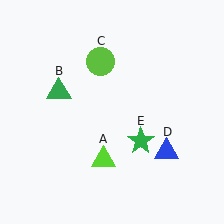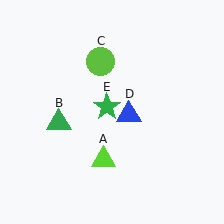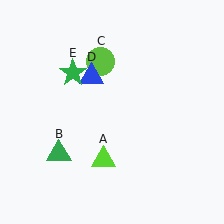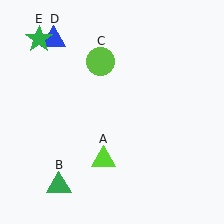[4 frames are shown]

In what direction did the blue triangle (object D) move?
The blue triangle (object D) moved up and to the left.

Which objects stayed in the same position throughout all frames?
Lime triangle (object A) and lime circle (object C) remained stationary.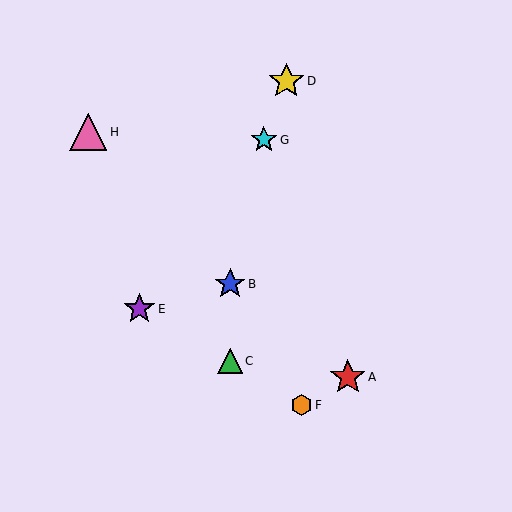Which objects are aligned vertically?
Objects B, C are aligned vertically.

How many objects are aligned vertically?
2 objects (B, C) are aligned vertically.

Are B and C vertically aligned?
Yes, both are at x≈230.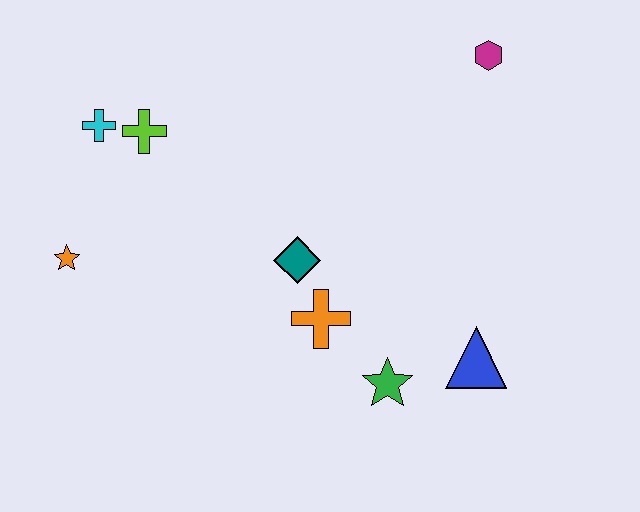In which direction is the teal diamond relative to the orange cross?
The teal diamond is above the orange cross.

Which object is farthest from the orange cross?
The magenta hexagon is farthest from the orange cross.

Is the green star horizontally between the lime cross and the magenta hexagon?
Yes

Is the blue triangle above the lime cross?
No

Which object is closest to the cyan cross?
The lime cross is closest to the cyan cross.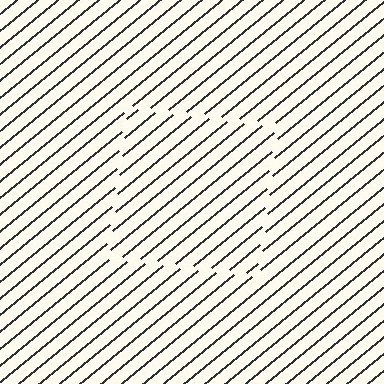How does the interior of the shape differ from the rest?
The interior of the shape contains the same grating, shifted by half a period — the contour is defined by the phase discontinuity where line-ends from the inner and outer gratings abut.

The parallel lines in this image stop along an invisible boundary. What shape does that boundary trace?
An illusory square. The interior of the shape contains the same grating, shifted by half a period — the contour is defined by the phase discontinuity where line-ends from the inner and outer gratings abut.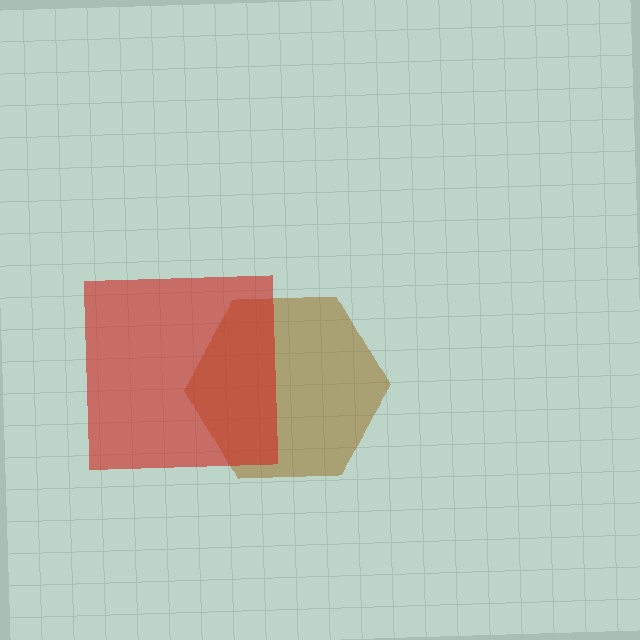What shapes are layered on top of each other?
The layered shapes are: a brown hexagon, a red square.